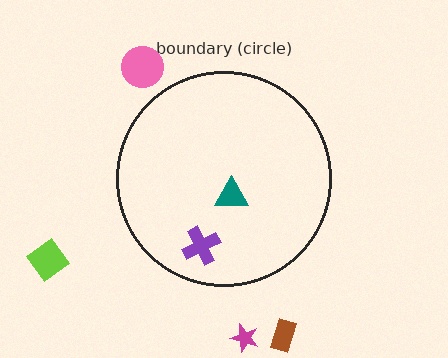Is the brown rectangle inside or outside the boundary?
Outside.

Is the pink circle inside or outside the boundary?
Outside.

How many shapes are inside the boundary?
2 inside, 4 outside.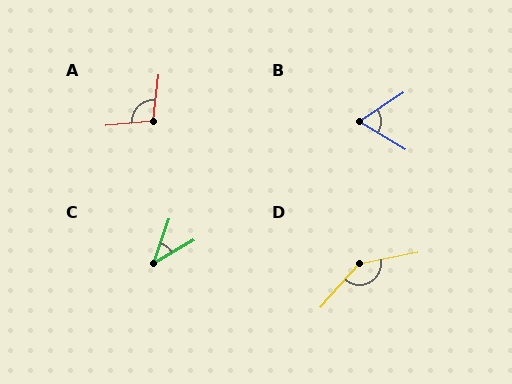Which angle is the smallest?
C, at approximately 40 degrees.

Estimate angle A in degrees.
Approximately 102 degrees.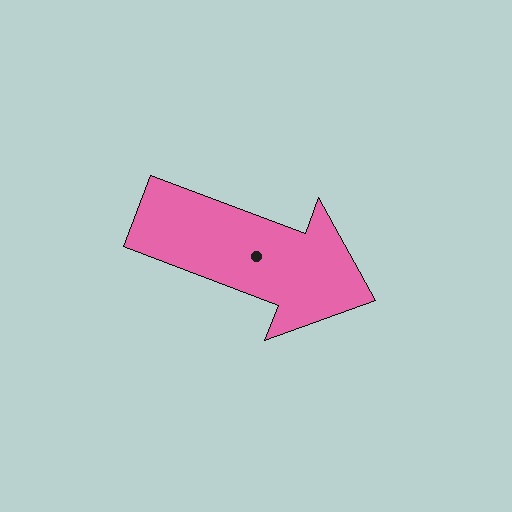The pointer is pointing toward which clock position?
Roughly 4 o'clock.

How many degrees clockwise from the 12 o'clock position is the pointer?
Approximately 111 degrees.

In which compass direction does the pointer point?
East.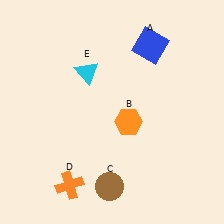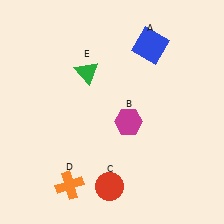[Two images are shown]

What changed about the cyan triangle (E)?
In Image 1, E is cyan. In Image 2, it changed to green.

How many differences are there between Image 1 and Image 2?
There are 3 differences between the two images.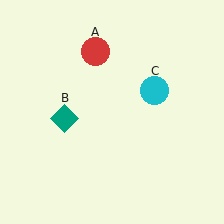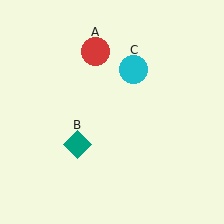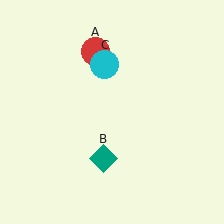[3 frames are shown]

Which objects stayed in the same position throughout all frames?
Red circle (object A) remained stationary.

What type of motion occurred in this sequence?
The teal diamond (object B), cyan circle (object C) rotated counterclockwise around the center of the scene.